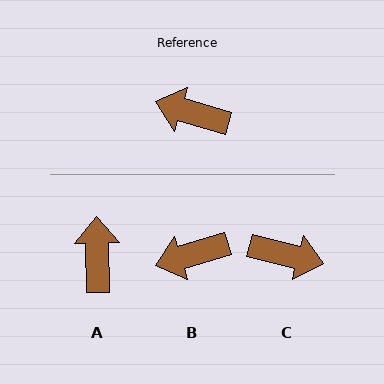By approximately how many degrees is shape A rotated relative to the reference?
Approximately 72 degrees clockwise.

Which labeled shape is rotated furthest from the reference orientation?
C, about 178 degrees away.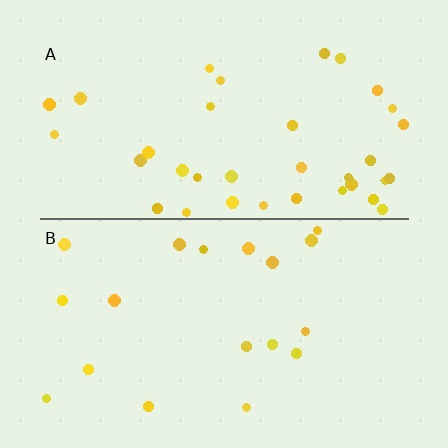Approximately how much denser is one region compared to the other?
Approximately 1.9× — region A over region B.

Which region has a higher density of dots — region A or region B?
A (the top).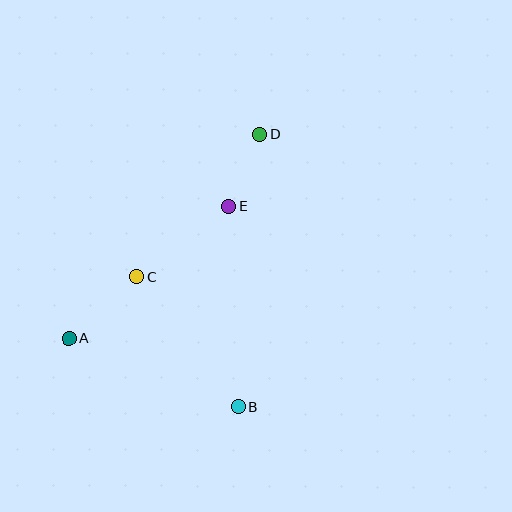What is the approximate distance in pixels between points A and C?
The distance between A and C is approximately 91 pixels.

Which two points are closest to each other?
Points D and E are closest to each other.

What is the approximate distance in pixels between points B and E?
The distance between B and E is approximately 201 pixels.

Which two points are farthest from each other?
Points A and D are farthest from each other.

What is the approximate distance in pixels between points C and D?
The distance between C and D is approximately 188 pixels.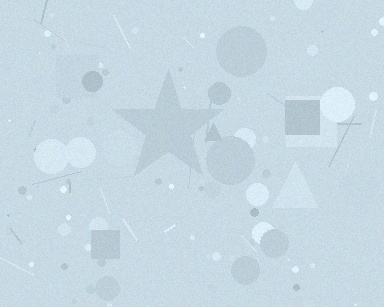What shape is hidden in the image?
A star is hidden in the image.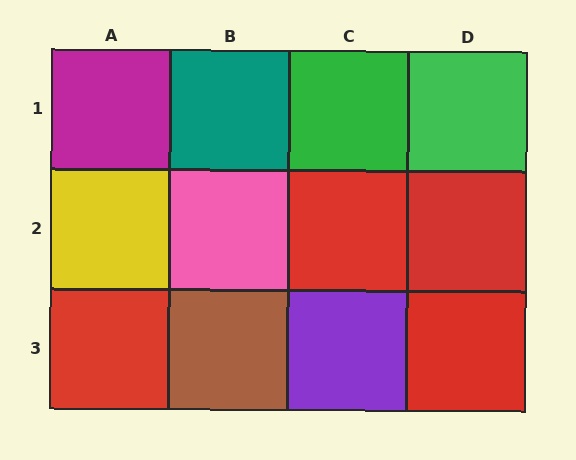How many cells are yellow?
1 cell is yellow.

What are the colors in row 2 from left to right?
Yellow, pink, red, red.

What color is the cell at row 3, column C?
Purple.